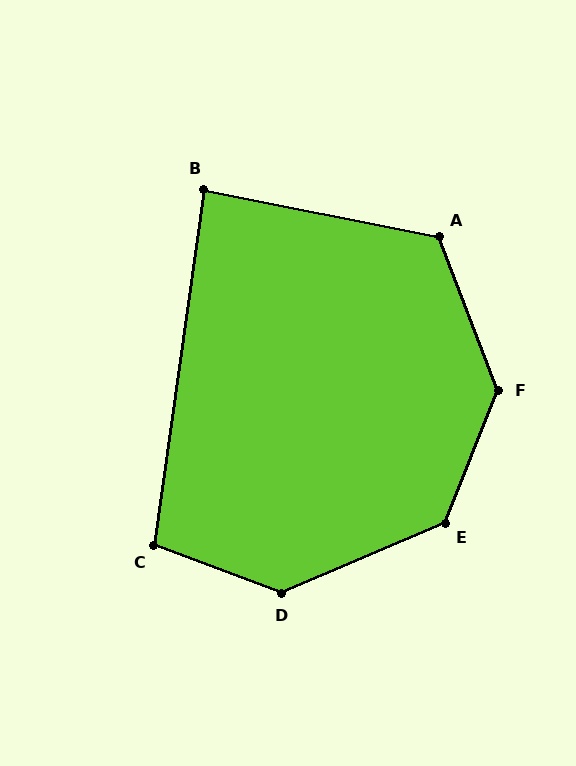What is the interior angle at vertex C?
Approximately 103 degrees (obtuse).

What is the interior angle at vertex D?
Approximately 136 degrees (obtuse).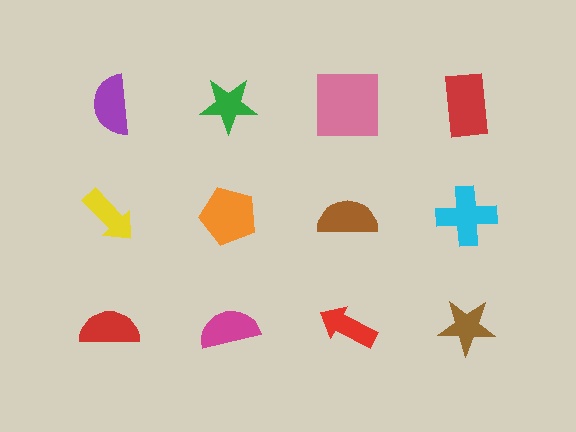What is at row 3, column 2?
A magenta semicircle.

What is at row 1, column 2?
A green star.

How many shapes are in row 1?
4 shapes.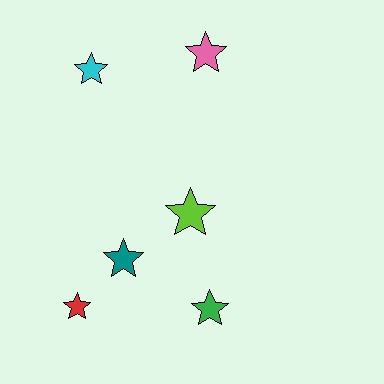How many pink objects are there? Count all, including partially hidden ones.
There is 1 pink object.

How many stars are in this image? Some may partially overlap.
There are 6 stars.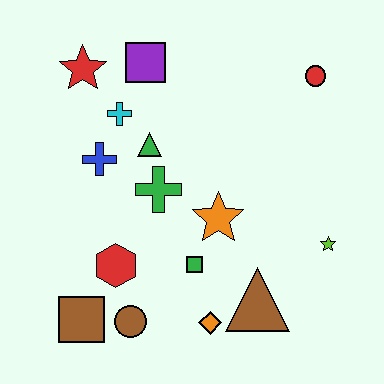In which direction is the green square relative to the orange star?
The green square is below the orange star.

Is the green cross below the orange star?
No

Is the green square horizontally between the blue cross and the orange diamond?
Yes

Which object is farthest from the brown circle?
The red circle is farthest from the brown circle.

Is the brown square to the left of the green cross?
Yes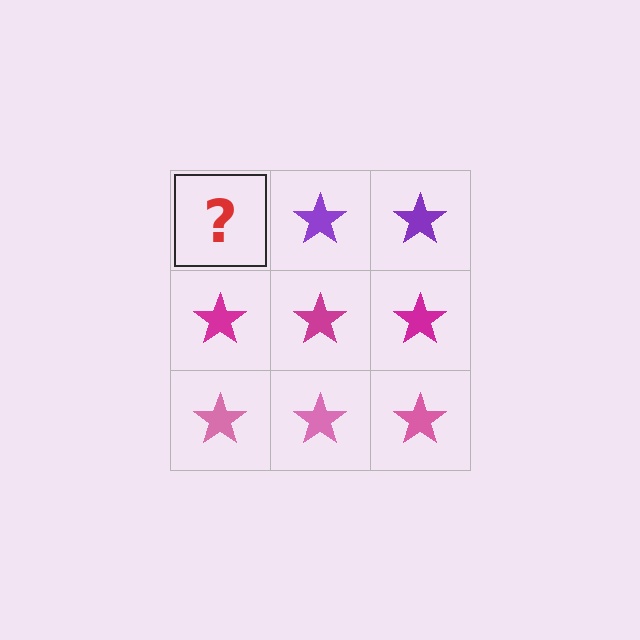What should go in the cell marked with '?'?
The missing cell should contain a purple star.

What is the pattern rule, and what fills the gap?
The rule is that each row has a consistent color. The gap should be filled with a purple star.